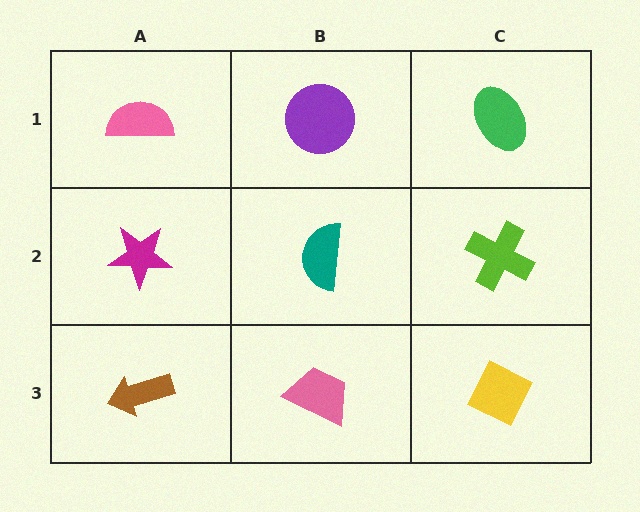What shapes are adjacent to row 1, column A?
A magenta star (row 2, column A), a purple circle (row 1, column B).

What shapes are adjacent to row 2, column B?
A purple circle (row 1, column B), a pink trapezoid (row 3, column B), a magenta star (row 2, column A), a lime cross (row 2, column C).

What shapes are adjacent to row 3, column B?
A teal semicircle (row 2, column B), a brown arrow (row 3, column A), a yellow diamond (row 3, column C).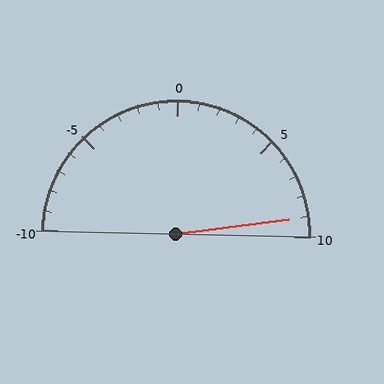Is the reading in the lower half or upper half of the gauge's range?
The reading is in the upper half of the range (-10 to 10).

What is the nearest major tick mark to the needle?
The nearest major tick mark is 10.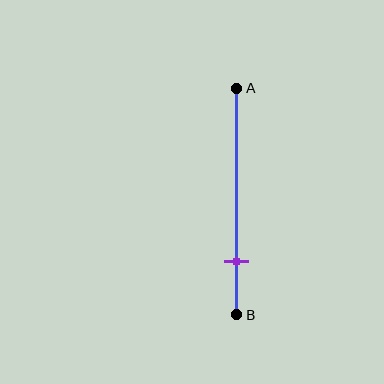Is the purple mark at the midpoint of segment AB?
No, the mark is at about 75% from A, not at the 50% midpoint.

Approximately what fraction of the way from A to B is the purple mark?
The purple mark is approximately 75% of the way from A to B.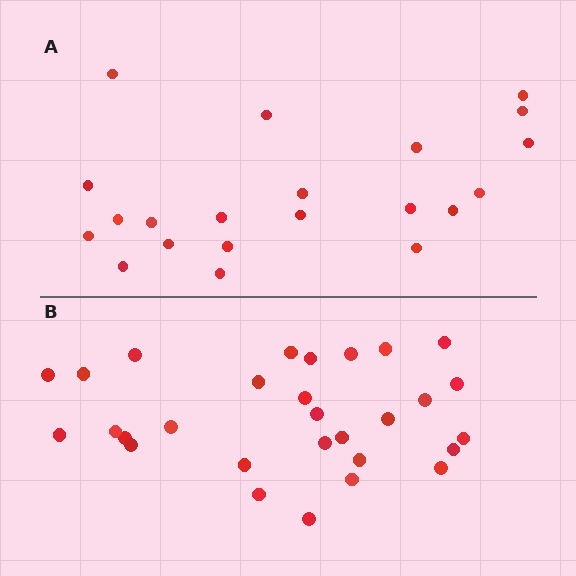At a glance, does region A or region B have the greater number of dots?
Region B (the bottom region) has more dots.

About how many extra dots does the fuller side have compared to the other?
Region B has roughly 8 or so more dots than region A.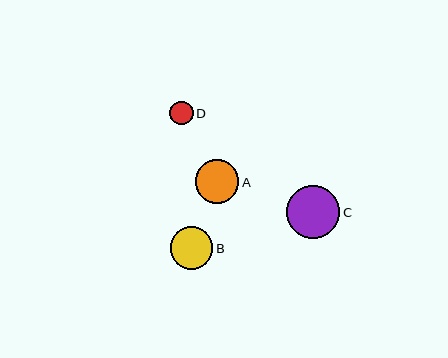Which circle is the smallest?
Circle D is the smallest with a size of approximately 23 pixels.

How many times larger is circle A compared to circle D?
Circle A is approximately 1.9 times the size of circle D.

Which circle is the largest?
Circle C is the largest with a size of approximately 53 pixels.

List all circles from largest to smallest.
From largest to smallest: C, A, B, D.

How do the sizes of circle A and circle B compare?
Circle A and circle B are approximately the same size.